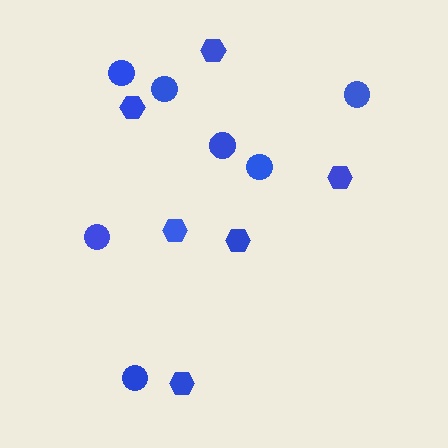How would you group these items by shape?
There are 2 groups: one group of circles (7) and one group of hexagons (6).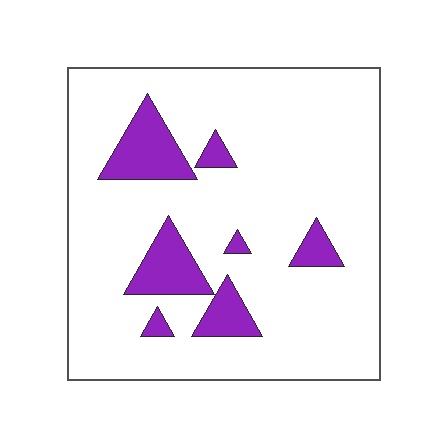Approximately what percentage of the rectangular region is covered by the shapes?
Approximately 15%.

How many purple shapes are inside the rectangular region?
7.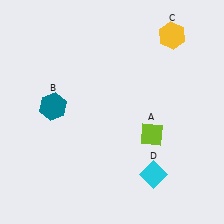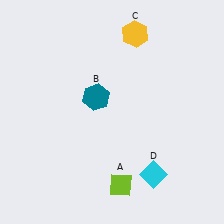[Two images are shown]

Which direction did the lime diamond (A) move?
The lime diamond (A) moved down.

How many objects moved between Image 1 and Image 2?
3 objects moved between the two images.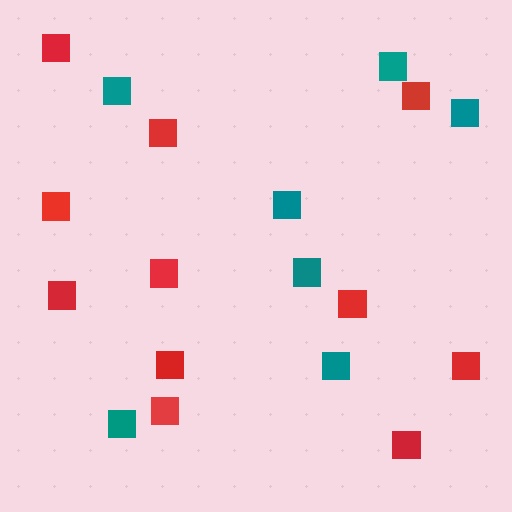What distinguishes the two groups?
There are 2 groups: one group of red squares (11) and one group of teal squares (7).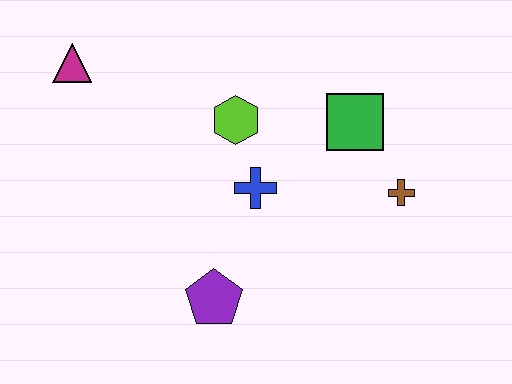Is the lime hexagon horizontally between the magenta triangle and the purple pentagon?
No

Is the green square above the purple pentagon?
Yes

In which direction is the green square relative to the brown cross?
The green square is above the brown cross.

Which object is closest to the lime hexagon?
The blue cross is closest to the lime hexagon.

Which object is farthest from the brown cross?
The magenta triangle is farthest from the brown cross.